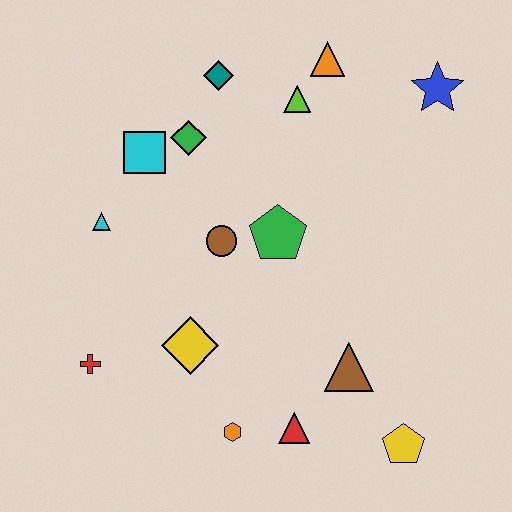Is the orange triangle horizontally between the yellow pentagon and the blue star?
No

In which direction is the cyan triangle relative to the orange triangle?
The cyan triangle is to the left of the orange triangle.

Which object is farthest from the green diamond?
The yellow pentagon is farthest from the green diamond.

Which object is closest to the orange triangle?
The lime triangle is closest to the orange triangle.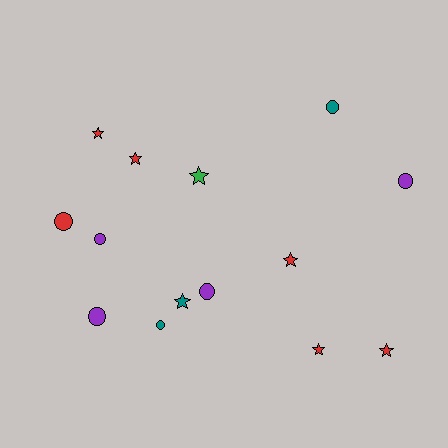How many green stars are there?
There is 1 green star.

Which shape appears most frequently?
Circle, with 7 objects.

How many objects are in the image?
There are 14 objects.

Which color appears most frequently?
Red, with 6 objects.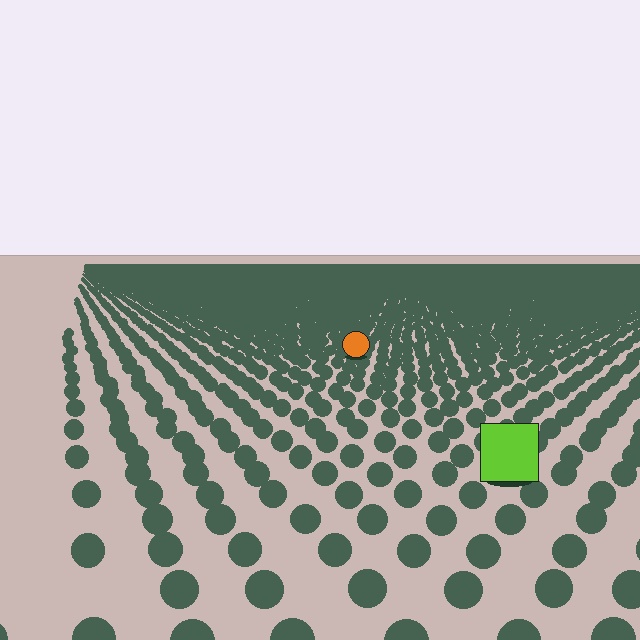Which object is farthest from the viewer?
The orange circle is farthest from the viewer. It appears smaller and the ground texture around it is denser.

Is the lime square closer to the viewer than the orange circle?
Yes. The lime square is closer — you can tell from the texture gradient: the ground texture is coarser near it.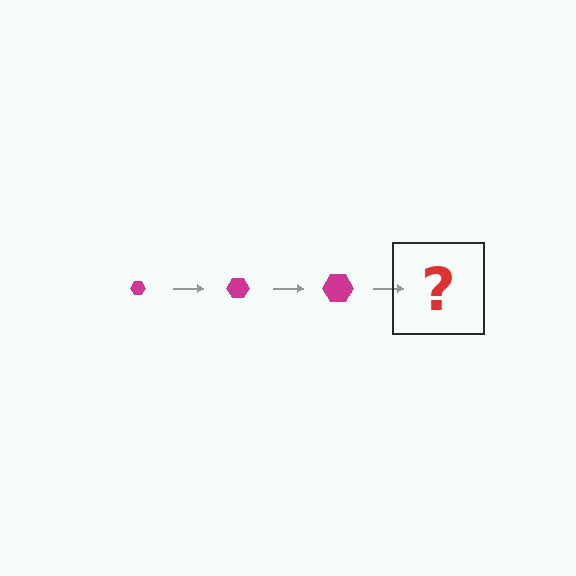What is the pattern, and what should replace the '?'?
The pattern is that the hexagon gets progressively larger each step. The '?' should be a magenta hexagon, larger than the previous one.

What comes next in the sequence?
The next element should be a magenta hexagon, larger than the previous one.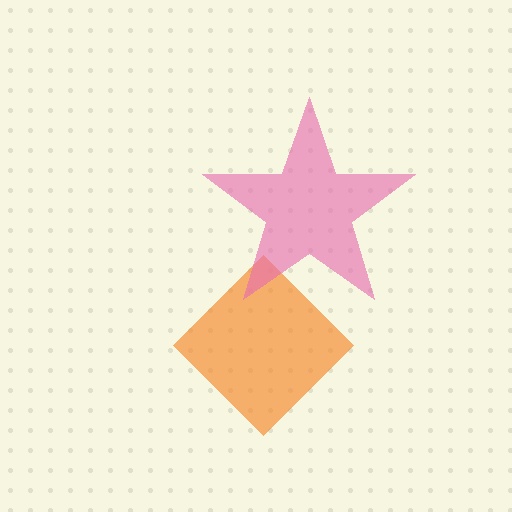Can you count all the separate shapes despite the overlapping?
Yes, there are 2 separate shapes.